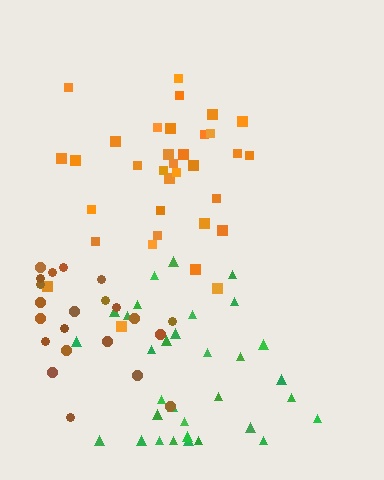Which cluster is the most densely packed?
Orange.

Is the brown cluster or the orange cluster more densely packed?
Orange.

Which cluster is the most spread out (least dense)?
Green.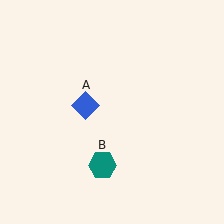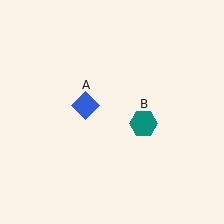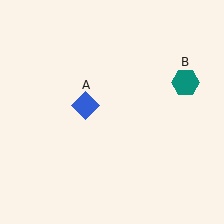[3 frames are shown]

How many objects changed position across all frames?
1 object changed position: teal hexagon (object B).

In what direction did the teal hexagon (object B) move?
The teal hexagon (object B) moved up and to the right.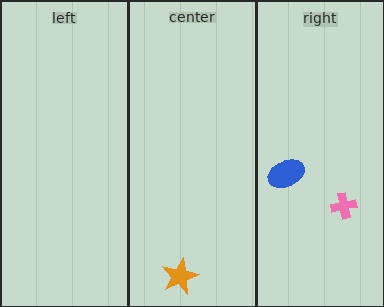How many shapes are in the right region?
2.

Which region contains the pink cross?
The right region.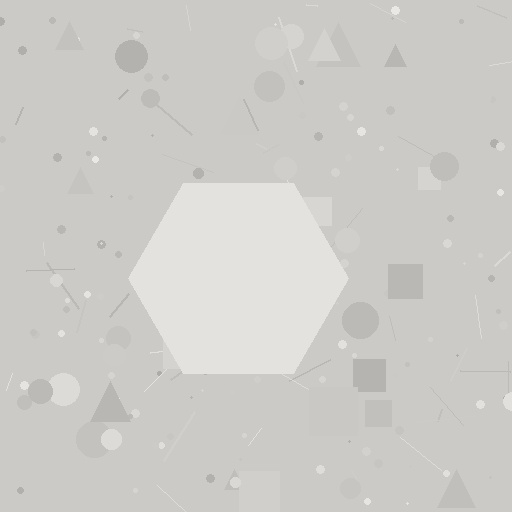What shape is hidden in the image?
A hexagon is hidden in the image.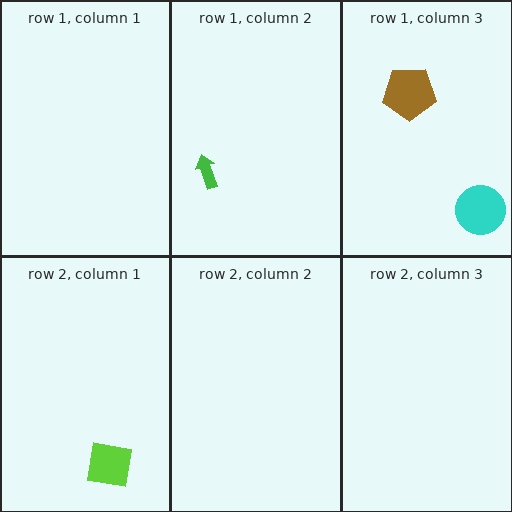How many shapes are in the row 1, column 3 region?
2.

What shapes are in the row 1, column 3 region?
The cyan circle, the brown pentagon.